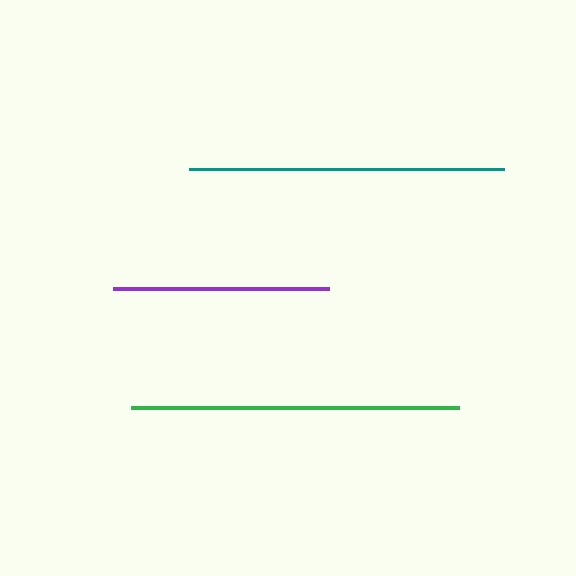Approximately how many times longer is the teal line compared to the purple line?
The teal line is approximately 1.5 times the length of the purple line.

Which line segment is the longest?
The green line is the longest at approximately 328 pixels.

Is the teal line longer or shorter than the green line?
The green line is longer than the teal line.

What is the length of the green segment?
The green segment is approximately 328 pixels long.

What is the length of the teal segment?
The teal segment is approximately 315 pixels long.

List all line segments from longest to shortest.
From longest to shortest: green, teal, purple.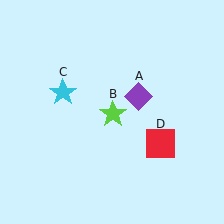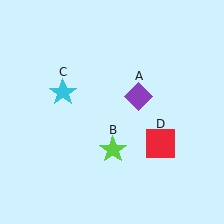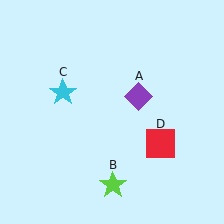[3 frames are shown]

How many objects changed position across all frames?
1 object changed position: lime star (object B).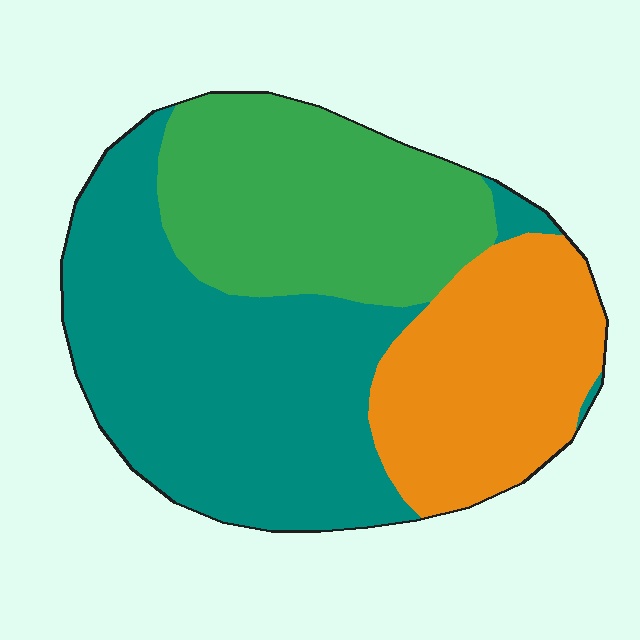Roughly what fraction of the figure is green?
Green takes up about one third (1/3) of the figure.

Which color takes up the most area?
Teal, at roughly 45%.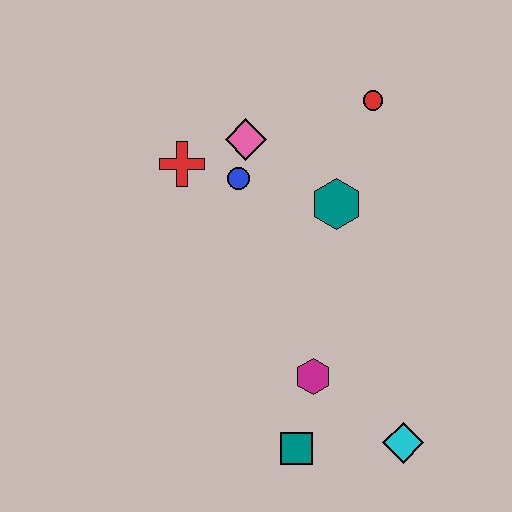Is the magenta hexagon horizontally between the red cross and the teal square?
No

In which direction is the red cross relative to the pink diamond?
The red cross is to the left of the pink diamond.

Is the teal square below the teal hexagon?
Yes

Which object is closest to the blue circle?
The pink diamond is closest to the blue circle.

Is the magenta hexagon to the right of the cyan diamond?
No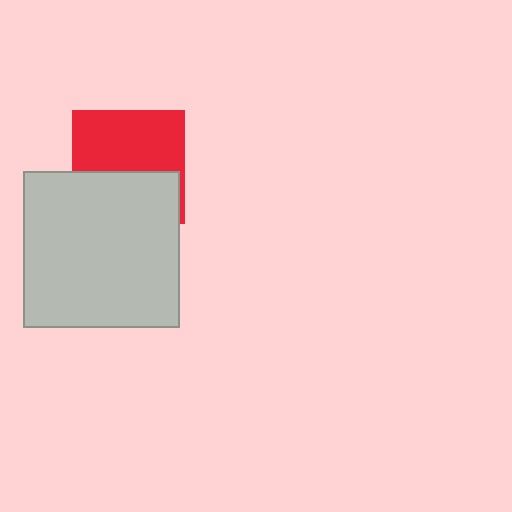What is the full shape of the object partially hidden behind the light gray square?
The partially hidden object is a red square.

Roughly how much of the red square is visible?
About half of it is visible (roughly 57%).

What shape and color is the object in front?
The object in front is a light gray square.